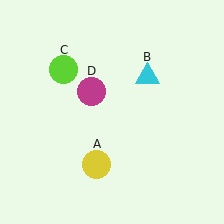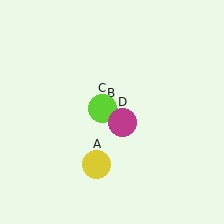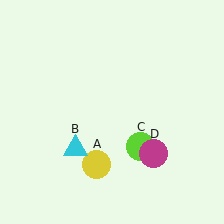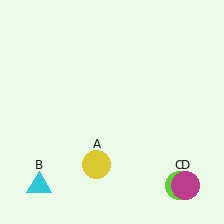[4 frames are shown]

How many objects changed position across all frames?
3 objects changed position: cyan triangle (object B), lime circle (object C), magenta circle (object D).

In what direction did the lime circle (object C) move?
The lime circle (object C) moved down and to the right.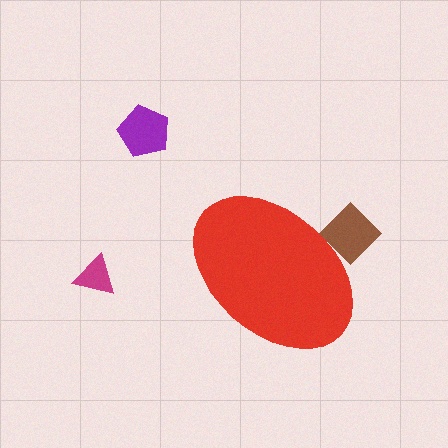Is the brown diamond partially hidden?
Yes, the brown diamond is partially hidden behind the red ellipse.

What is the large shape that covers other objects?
A red ellipse.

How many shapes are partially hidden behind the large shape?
1 shape is partially hidden.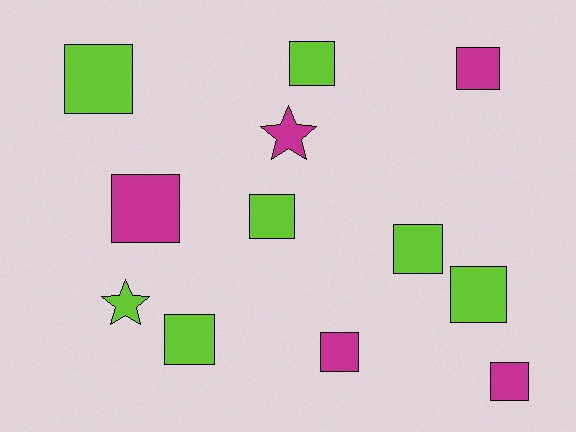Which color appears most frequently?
Lime, with 7 objects.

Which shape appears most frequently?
Square, with 10 objects.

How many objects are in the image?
There are 12 objects.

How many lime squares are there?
There are 6 lime squares.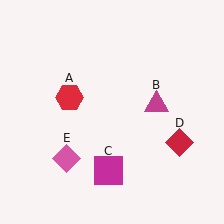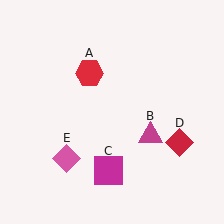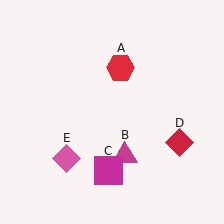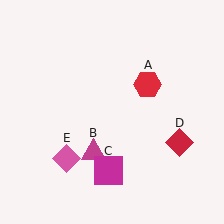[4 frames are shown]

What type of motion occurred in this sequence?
The red hexagon (object A), magenta triangle (object B) rotated clockwise around the center of the scene.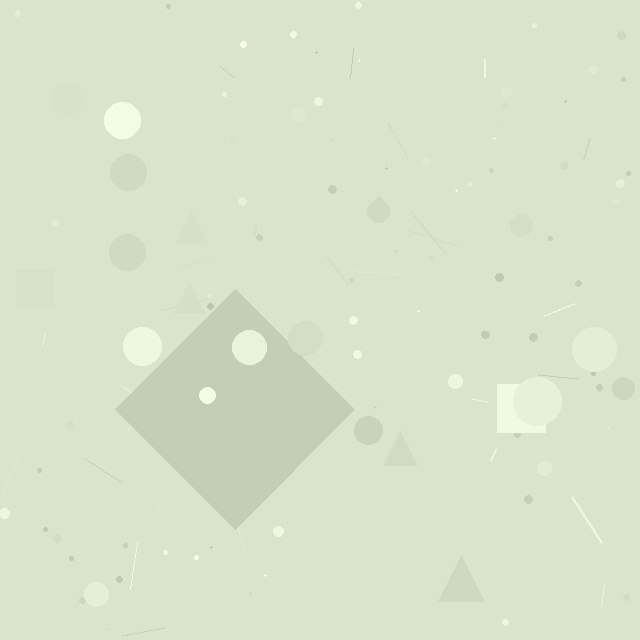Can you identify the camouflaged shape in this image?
The camouflaged shape is a diamond.